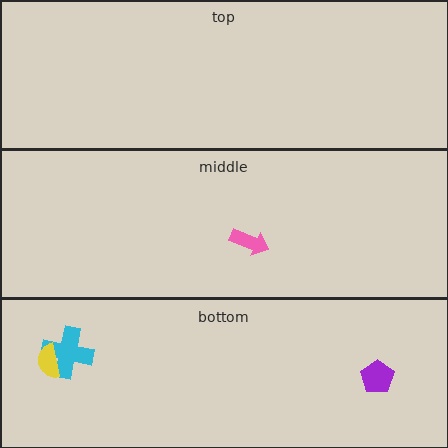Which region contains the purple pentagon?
The bottom region.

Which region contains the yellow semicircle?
The bottom region.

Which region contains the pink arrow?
The middle region.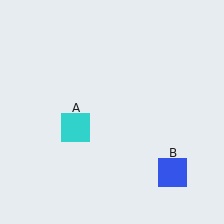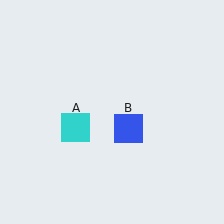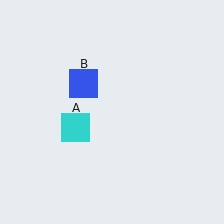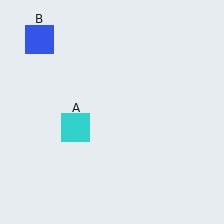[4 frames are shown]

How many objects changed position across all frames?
1 object changed position: blue square (object B).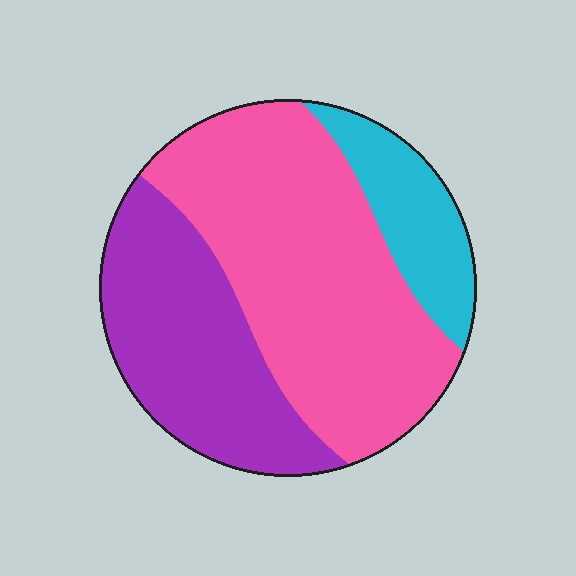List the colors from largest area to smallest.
From largest to smallest: pink, purple, cyan.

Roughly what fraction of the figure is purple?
Purple takes up between a quarter and a half of the figure.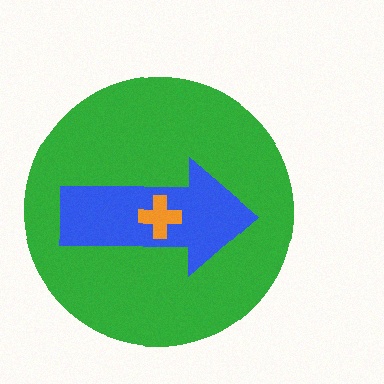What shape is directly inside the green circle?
The blue arrow.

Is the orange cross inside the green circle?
Yes.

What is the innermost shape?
The orange cross.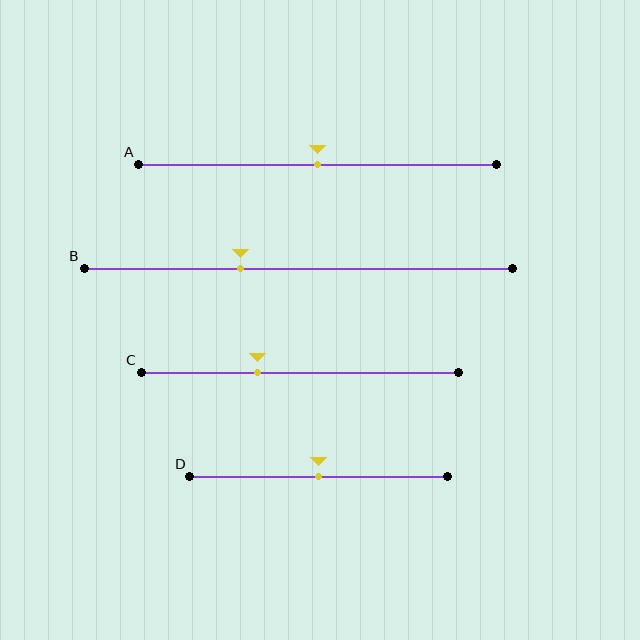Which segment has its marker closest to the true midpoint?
Segment A has its marker closest to the true midpoint.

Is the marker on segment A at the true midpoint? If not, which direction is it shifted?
Yes, the marker on segment A is at the true midpoint.